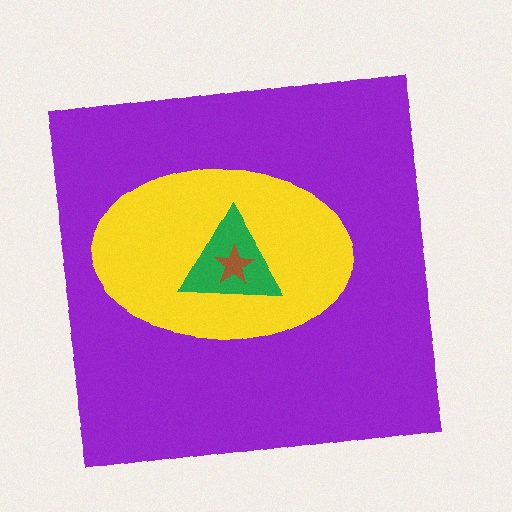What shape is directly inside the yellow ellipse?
The green triangle.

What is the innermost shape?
The brown star.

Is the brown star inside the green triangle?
Yes.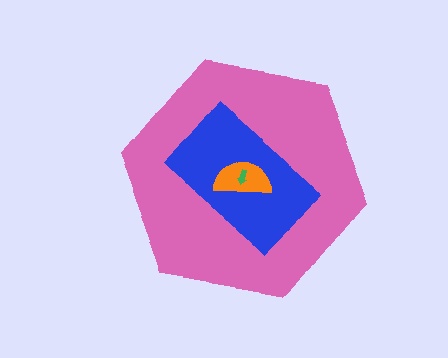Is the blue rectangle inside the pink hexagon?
Yes.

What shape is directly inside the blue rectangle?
The orange semicircle.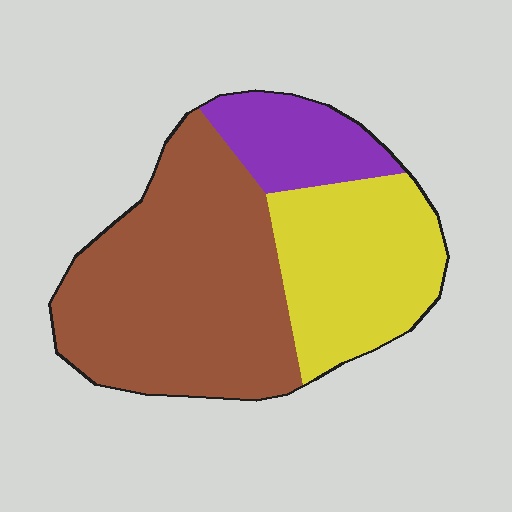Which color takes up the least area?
Purple, at roughly 15%.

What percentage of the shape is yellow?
Yellow covers roughly 30% of the shape.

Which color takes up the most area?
Brown, at roughly 55%.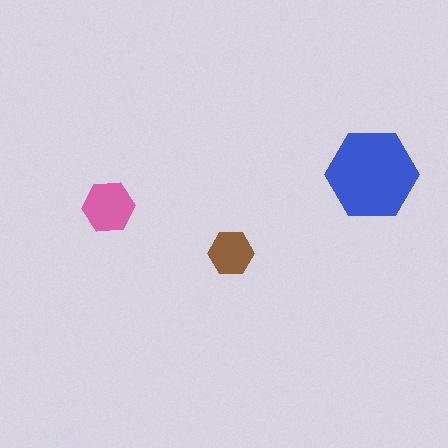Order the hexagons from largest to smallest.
the blue one, the pink one, the brown one.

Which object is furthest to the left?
The pink hexagon is leftmost.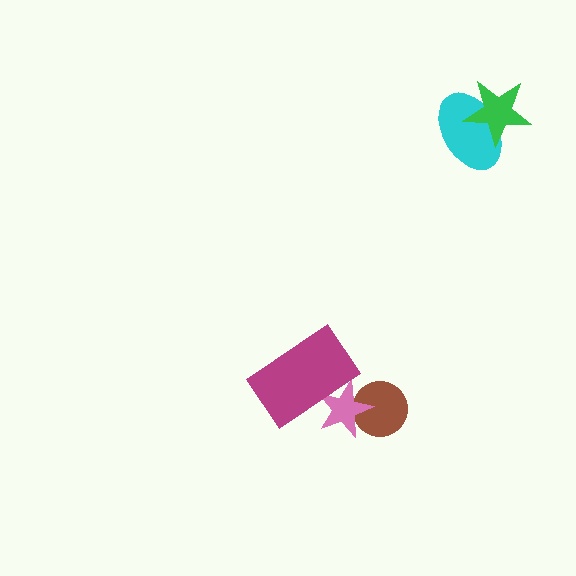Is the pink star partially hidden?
Yes, it is partially covered by another shape.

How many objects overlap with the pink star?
2 objects overlap with the pink star.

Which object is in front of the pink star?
The magenta rectangle is in front of the pink star.